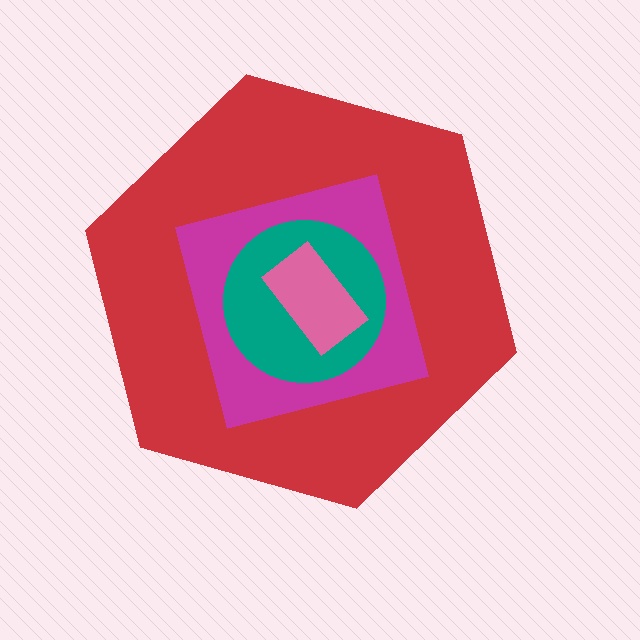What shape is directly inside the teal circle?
The pink rectangle.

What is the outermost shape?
The red hexagon.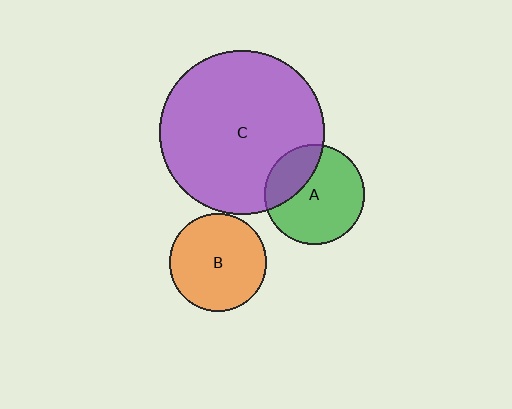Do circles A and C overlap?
Yes.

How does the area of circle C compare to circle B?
Approximately 2.8 times.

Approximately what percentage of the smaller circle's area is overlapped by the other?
Approximately 30%.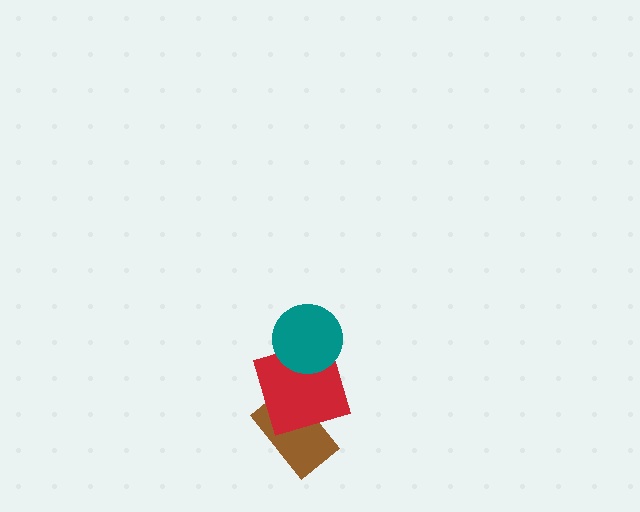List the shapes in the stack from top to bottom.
From top to bottom: the teal circle, the red square, the brown rectangle.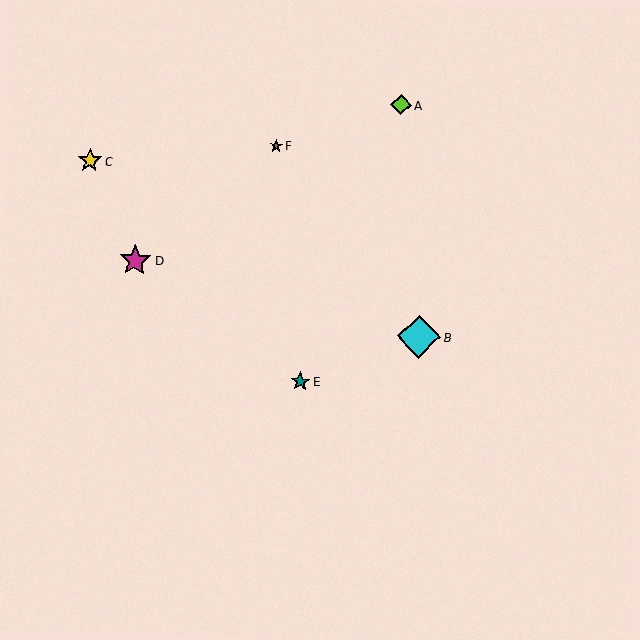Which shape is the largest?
The cyan diamond (labeled B) is the largest.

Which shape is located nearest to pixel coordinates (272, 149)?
The brown star (labeled F) at (276, 146) is nearest to that location.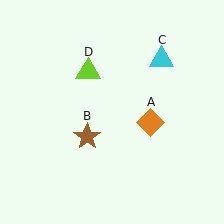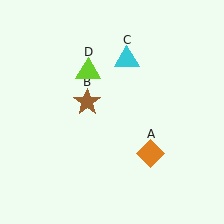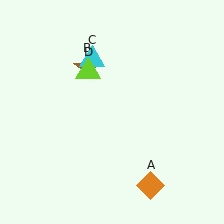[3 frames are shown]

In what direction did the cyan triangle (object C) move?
The cyan triangle (object C) moved left.